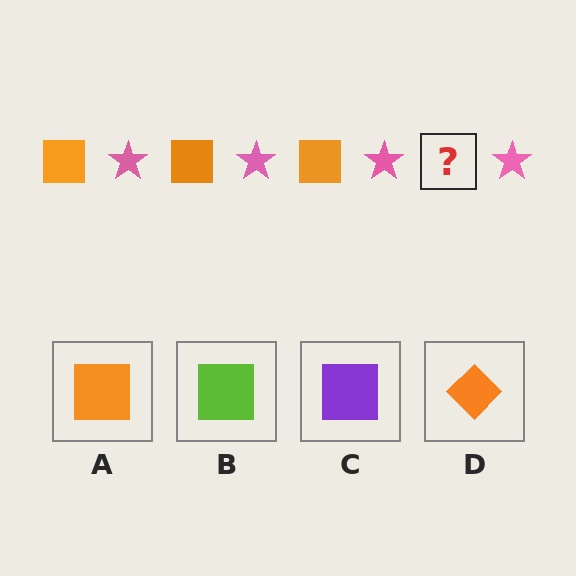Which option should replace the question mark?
Option A.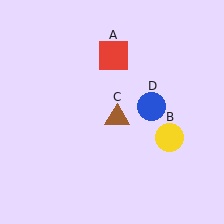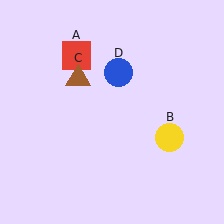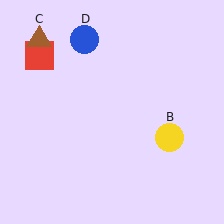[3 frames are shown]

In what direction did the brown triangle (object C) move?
The brown triangle (object C) moved up and to the left.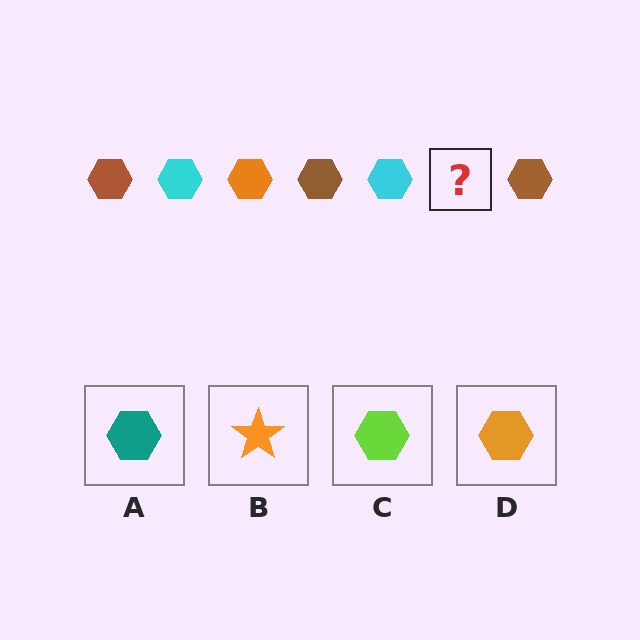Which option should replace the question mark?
Option D.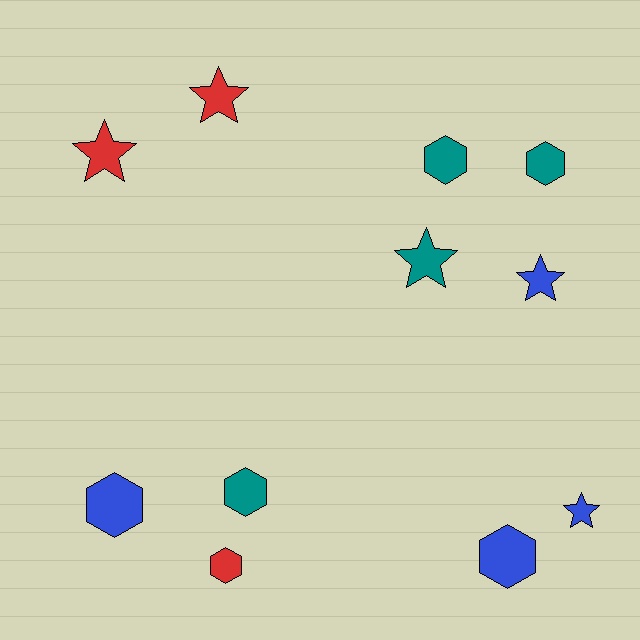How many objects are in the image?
There are 11 objects.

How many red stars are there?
There are 2 red stars.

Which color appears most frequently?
Blue, with 4 objects.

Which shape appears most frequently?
Hexagon, with 6 objects.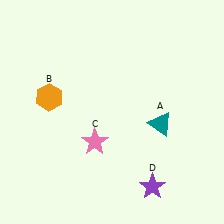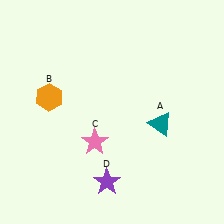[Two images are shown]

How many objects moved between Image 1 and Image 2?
1 object moved between the two images.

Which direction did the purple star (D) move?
The purple star (D) moved left.